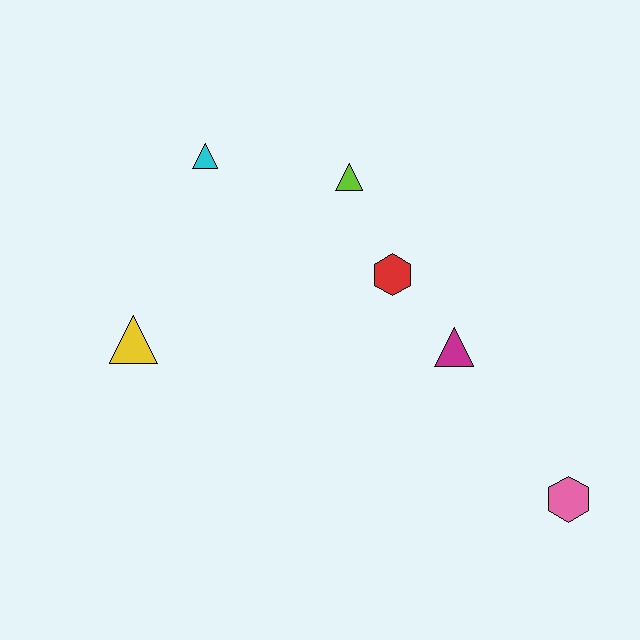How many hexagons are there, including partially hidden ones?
There are 2 hexagons.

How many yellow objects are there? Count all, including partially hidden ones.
There is 1 yellow object.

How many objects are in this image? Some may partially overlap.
There are 6 objects.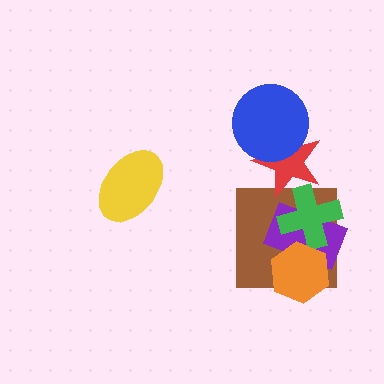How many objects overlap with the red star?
3 objects overlap with the red star.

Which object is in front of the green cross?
The orange hexagon is in front of the green cross.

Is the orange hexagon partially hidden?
No, no other shape covers it.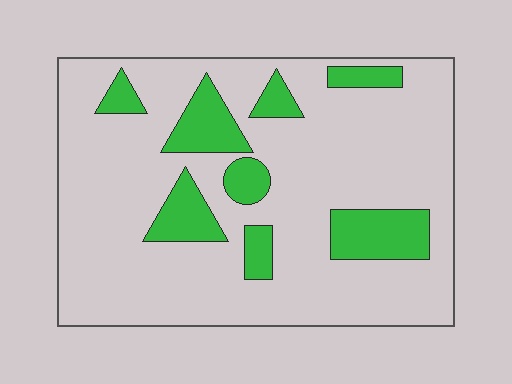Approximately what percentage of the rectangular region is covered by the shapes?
Approximately 20%.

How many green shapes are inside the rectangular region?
8.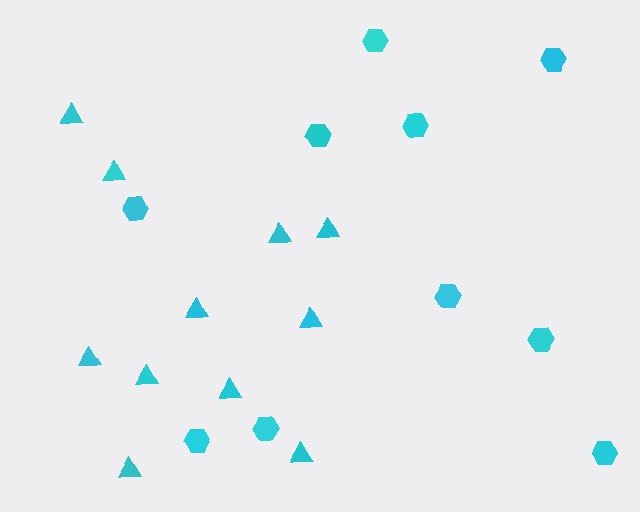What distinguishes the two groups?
There are 2 groups: one group of triangles (11) and one group of hexagons (10).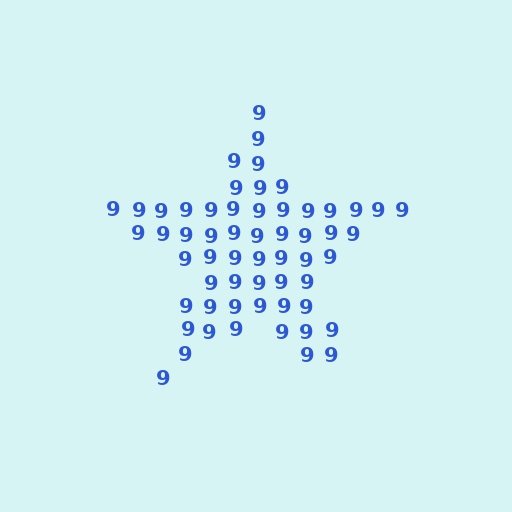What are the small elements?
The small elements are digit 9's.